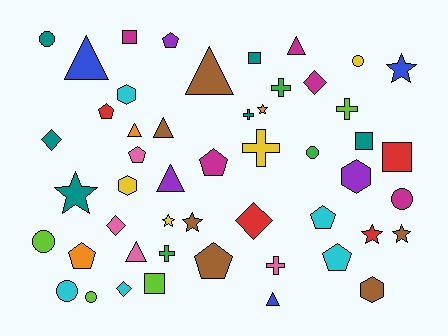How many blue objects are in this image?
There are 3 blue objects.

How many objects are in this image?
There are 50 objects.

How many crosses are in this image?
There are 6 crosses.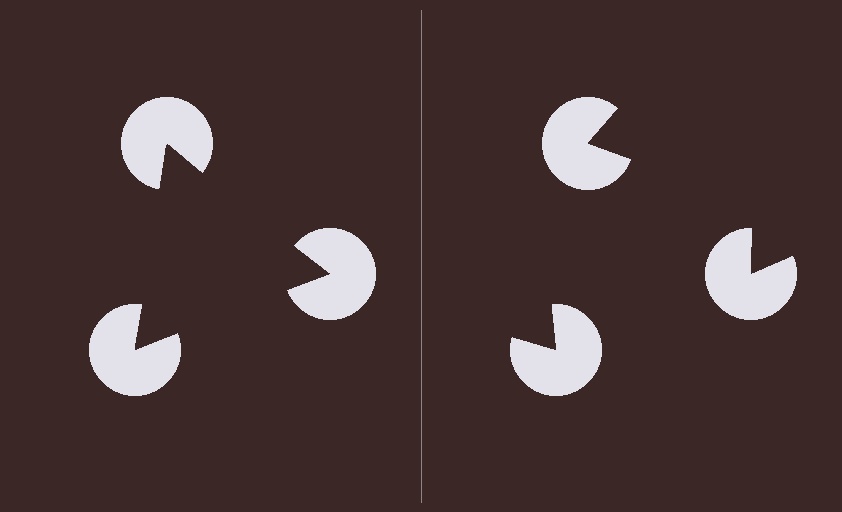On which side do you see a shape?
An illusory triangle appears on the left side. On the right side the wedge cuts are rotated, so no coherent shape forms.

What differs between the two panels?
The pac-man discs are positioned identically on both sides; only the wedge orientations differ. On the left they align to a triangle; on the right they are misaligned.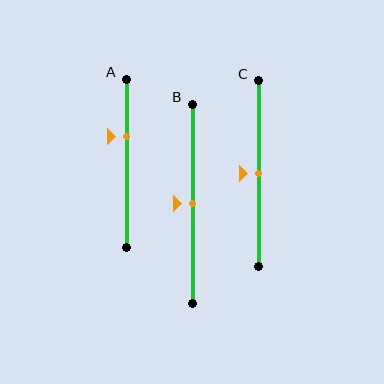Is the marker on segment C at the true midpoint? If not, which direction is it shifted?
Yes, the marker on segment C is at the true midpoint.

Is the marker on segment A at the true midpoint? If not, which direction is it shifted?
No, the marker on segment A is shifted upward by about 16% of the segment length.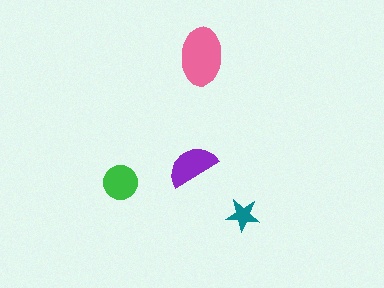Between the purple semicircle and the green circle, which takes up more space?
The purple semicircle.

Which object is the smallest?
The teal star.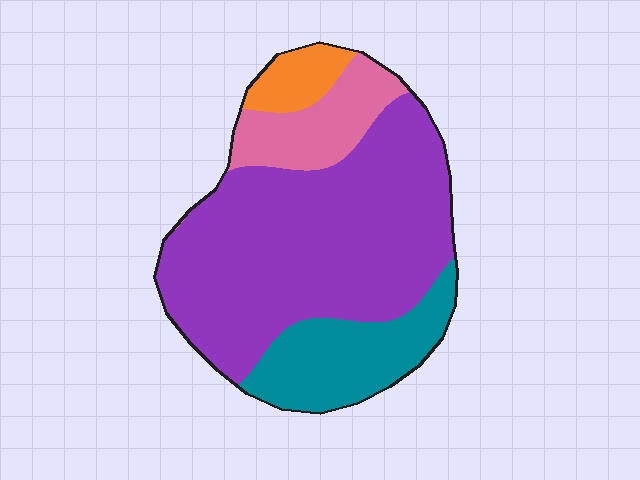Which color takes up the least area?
Orange, at roughly 5%.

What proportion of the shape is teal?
Teal takes up about one fifth (1/5) of the shape.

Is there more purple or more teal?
Purple.